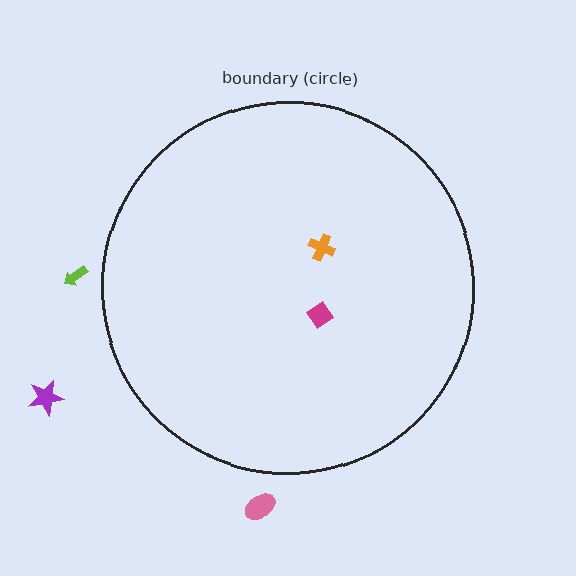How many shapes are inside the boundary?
2 inside, 3 outside.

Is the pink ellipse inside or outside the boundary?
Outside.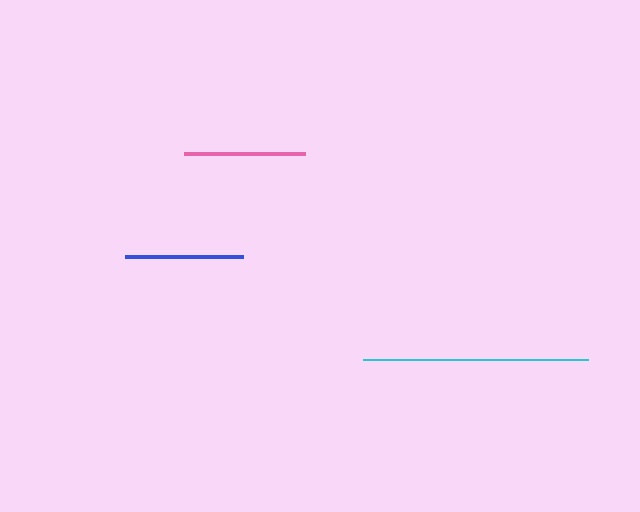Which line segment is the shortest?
The blue line is the shortest at approximately 118 pixels.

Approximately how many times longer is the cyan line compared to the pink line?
The cyan line is approximately 1.9 times the length of the pink line.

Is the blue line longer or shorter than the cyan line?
The cyan line is longer than the blue line.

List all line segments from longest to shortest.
From longest to shortest: cyan, pink, blue.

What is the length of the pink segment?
The pink segment is approximately 121 pixels long.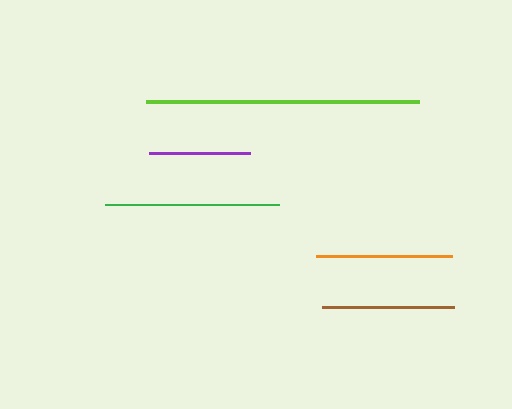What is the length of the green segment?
The green segment is approximately 174 pixels long.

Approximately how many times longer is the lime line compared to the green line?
The lime line is approximately 1.6 times the length of the green line.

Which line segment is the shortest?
The purple line is the shortest at approximately 102 pixels.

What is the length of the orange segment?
The orange segment is approximately 136 pixels long.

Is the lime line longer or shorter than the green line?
The lime line is longer than the green line.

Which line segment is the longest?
The lime line is the longest at approximately 273 pixels.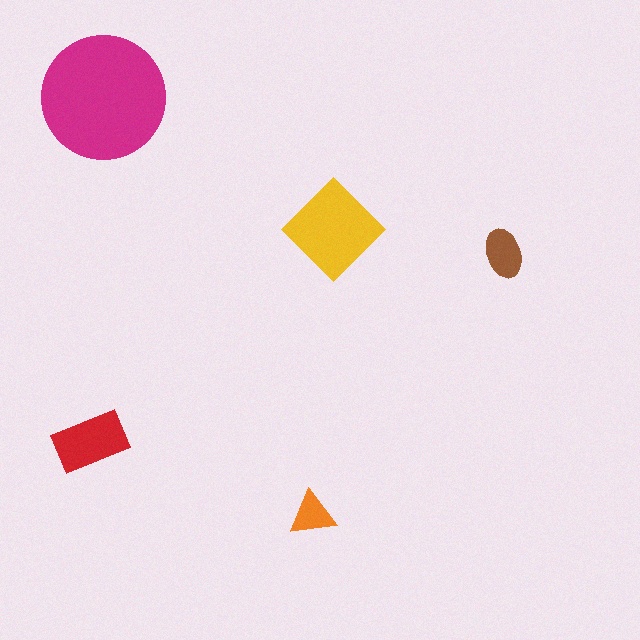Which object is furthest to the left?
The red rectangle is leftmost.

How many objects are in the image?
There are 5 objects in the image.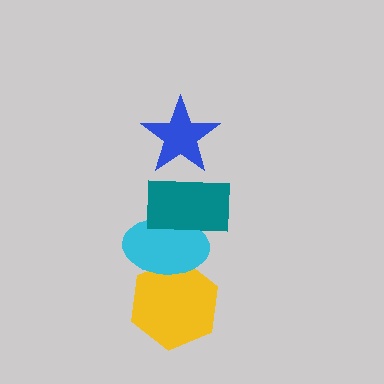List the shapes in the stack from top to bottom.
From top to bottom: the blue star, the teal rectangle, the cyan ellipse, the yellow hexagon.